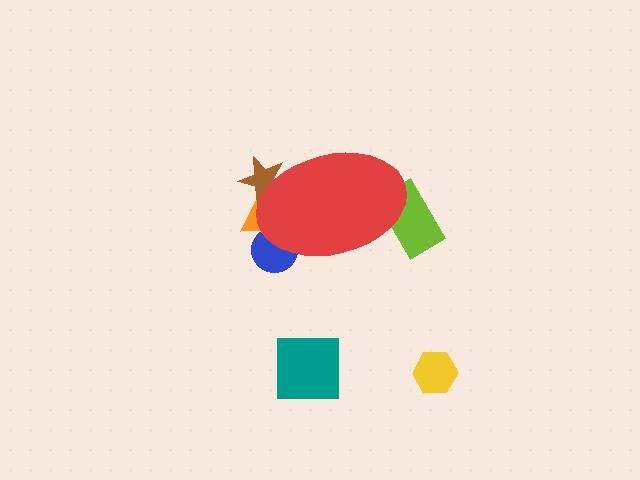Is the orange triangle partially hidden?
Yes, the orange triangle is partially hidden behind the red ellipse.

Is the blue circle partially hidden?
Yes, the blue circle is partially hidden behind the red ellipse.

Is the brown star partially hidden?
Yes, the brown star is partially hidden behind the red ellipse.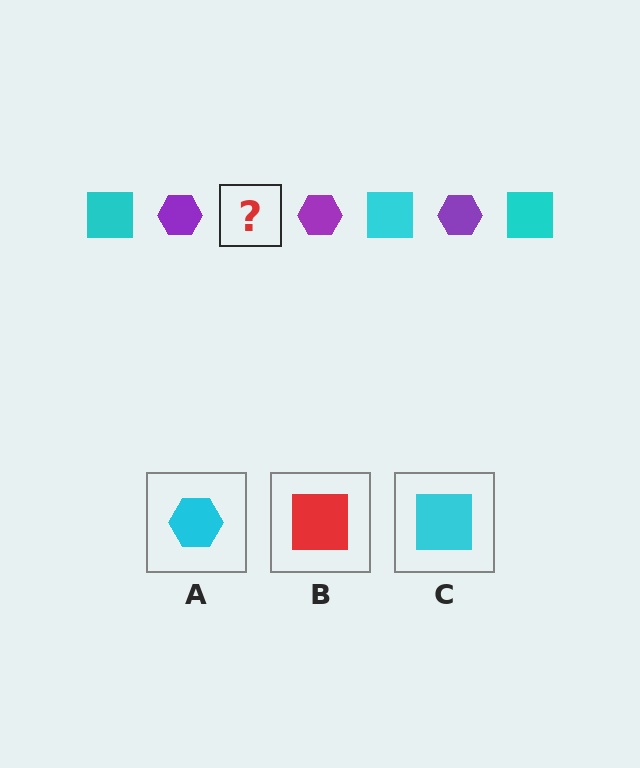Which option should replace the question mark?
Option C.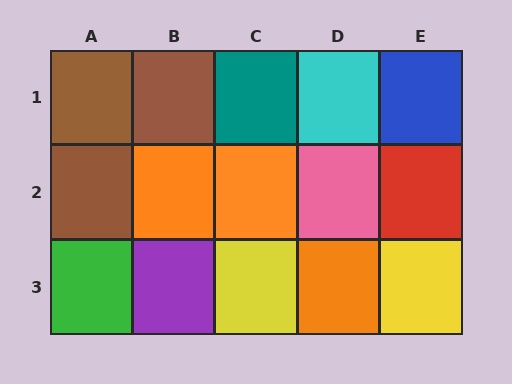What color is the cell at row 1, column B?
Brown.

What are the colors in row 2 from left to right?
Brown, orange, orange, pink, red.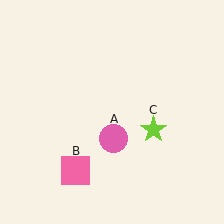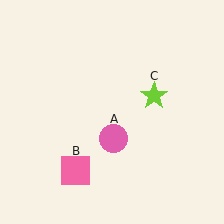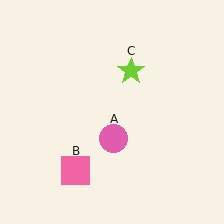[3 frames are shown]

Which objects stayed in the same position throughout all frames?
Pink circle (object A) and pink square (object B) remained stationary.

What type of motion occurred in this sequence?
The lime star (object C) rotated counterclockwise around the center of the scene.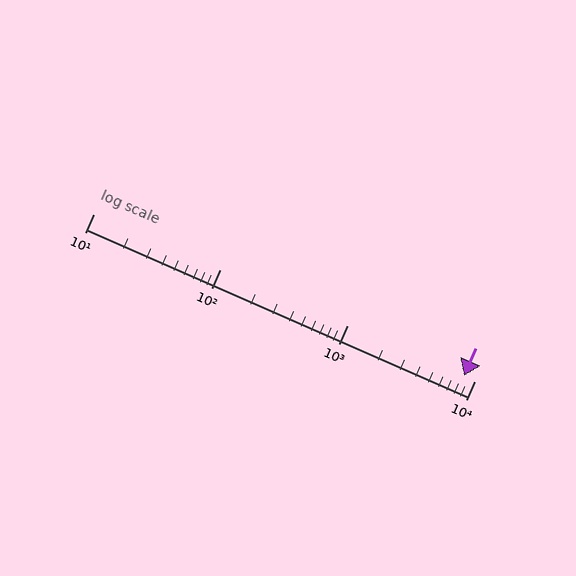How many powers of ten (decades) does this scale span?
The scale spans 3 decades, from 10 to 10000.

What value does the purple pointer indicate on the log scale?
The pointer indicates approximately 8300.